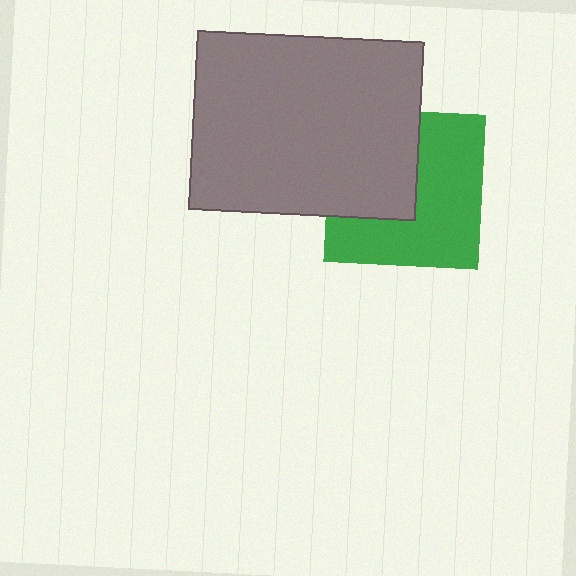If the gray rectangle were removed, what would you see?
You would see the complete green square.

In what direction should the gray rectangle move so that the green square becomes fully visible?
The gray rectangle should move left. That is the shortest direction to clear the overlap and leave the green square fully visible.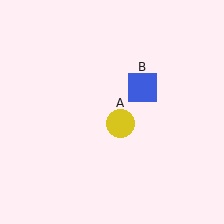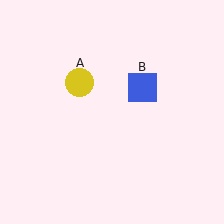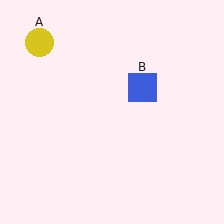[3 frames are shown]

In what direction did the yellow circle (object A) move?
The yellow circle (object A) moved up and to the left.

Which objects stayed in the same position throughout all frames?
Blue square (object B) remained stationary.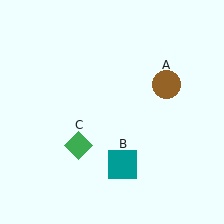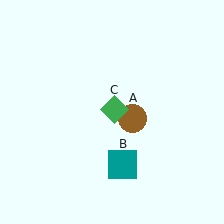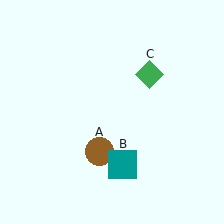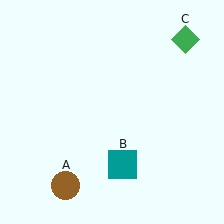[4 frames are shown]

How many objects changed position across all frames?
2 objects changed position: brown circle (object A), green diamond (object C).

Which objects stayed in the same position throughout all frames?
Teal square (object B) remained stationary.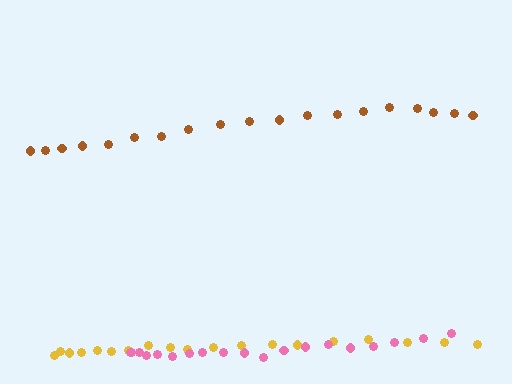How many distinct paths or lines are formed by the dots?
There are 3 distinct paths.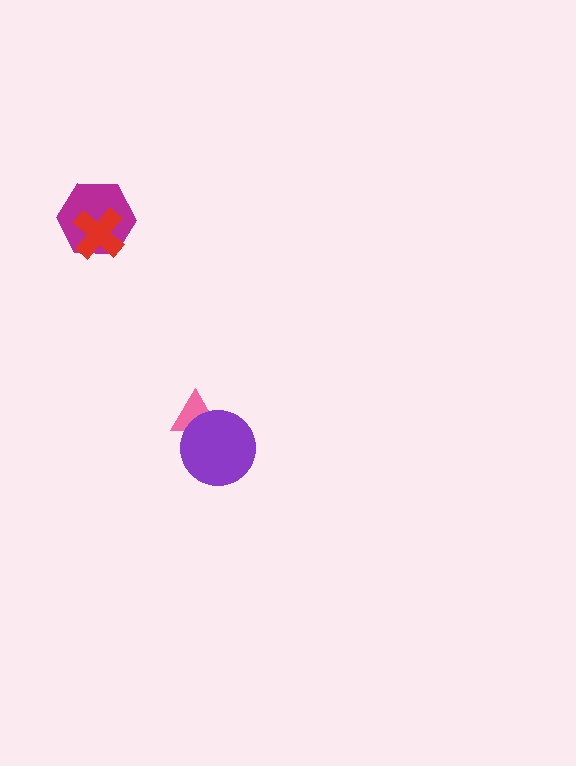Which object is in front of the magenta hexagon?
The red cross is in front of the magenta hexagon.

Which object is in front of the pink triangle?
The purple circle is in front of the pink triangle.